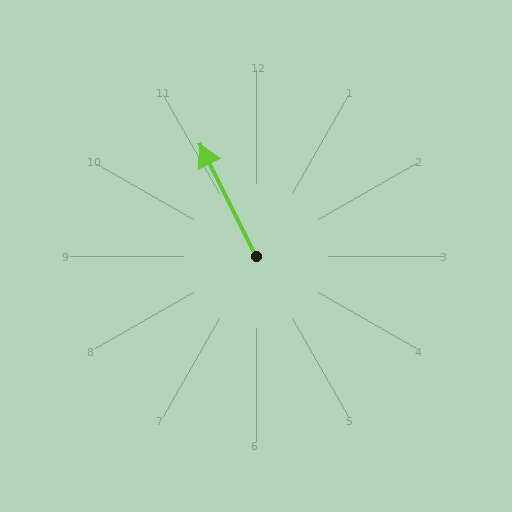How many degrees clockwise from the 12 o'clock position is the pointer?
Approximately 333 degrees.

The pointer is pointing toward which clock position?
Roughly 11 o'clock.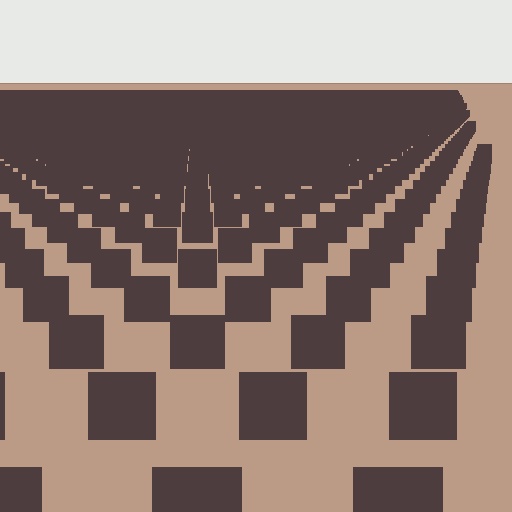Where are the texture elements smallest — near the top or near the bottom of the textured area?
Near the top.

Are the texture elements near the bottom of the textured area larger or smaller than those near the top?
Larger. Near the bottom, elements are closer to the viewer and appear at a bigger on-screen size.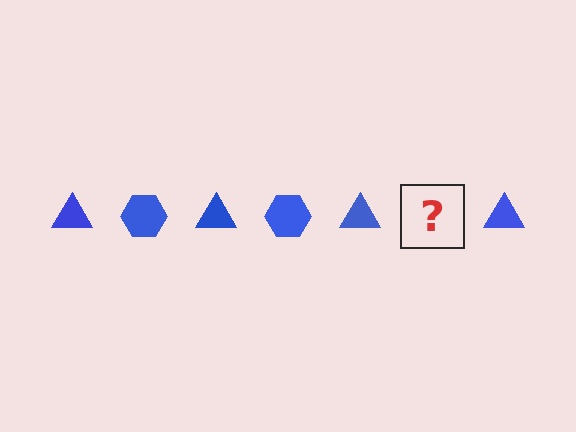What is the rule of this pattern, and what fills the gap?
The rule is that the pattern cycles through triangle, hexagon shapes in blue. The gap should be filled with a blue hexagon.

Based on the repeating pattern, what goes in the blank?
The blank should be a blue hexagon.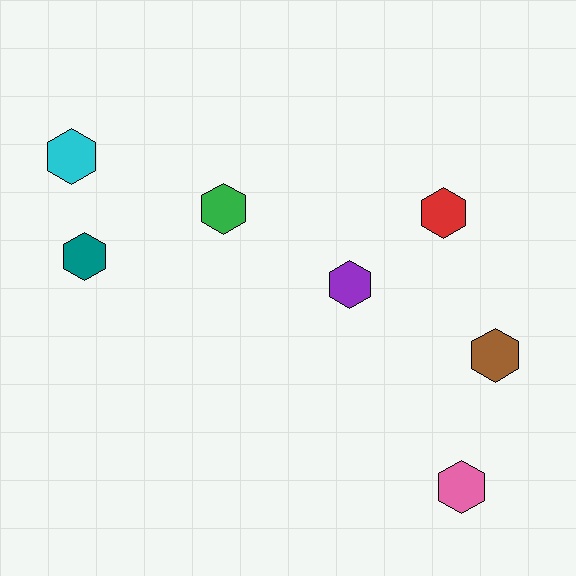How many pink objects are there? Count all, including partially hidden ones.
There is 1 pink object.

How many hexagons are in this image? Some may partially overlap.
There are 7 hexagons.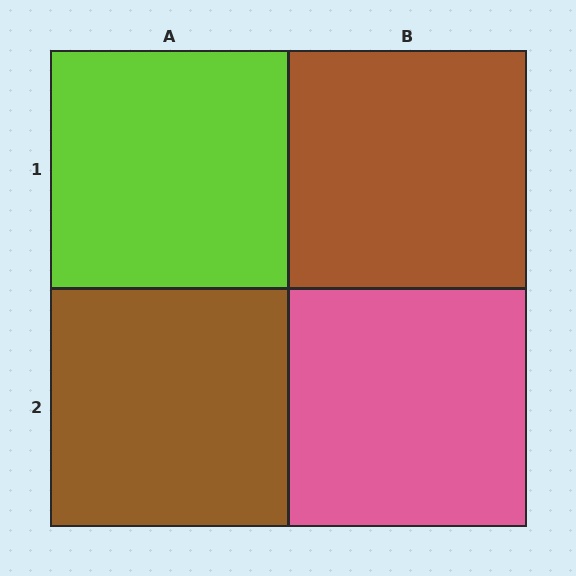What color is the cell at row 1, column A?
Lime.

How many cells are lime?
1 cell is lime.